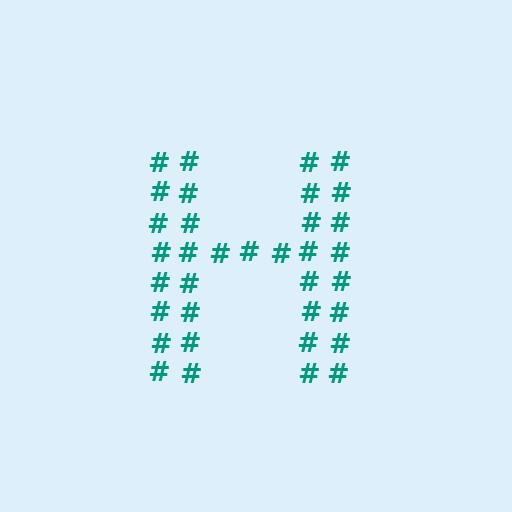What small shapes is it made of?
It is made of small hash symbols.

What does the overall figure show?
The overall figure shows the letter H.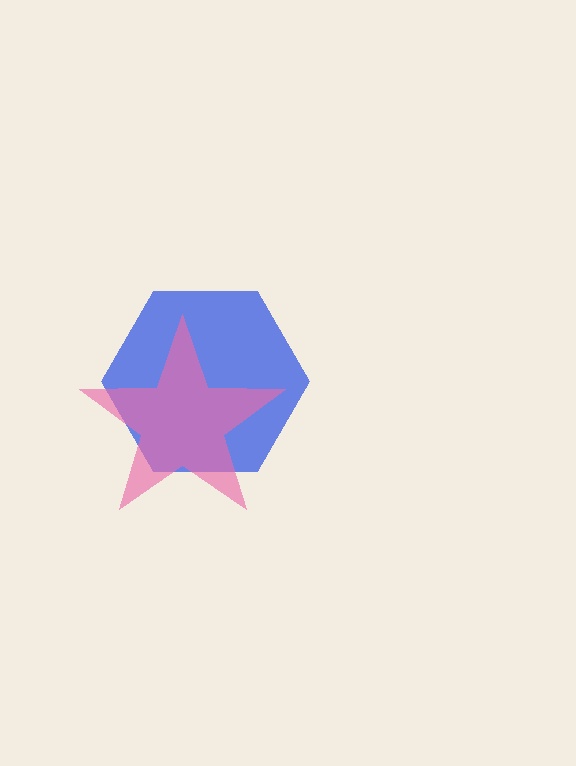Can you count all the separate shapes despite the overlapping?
Yes, there are 2 separate shapes.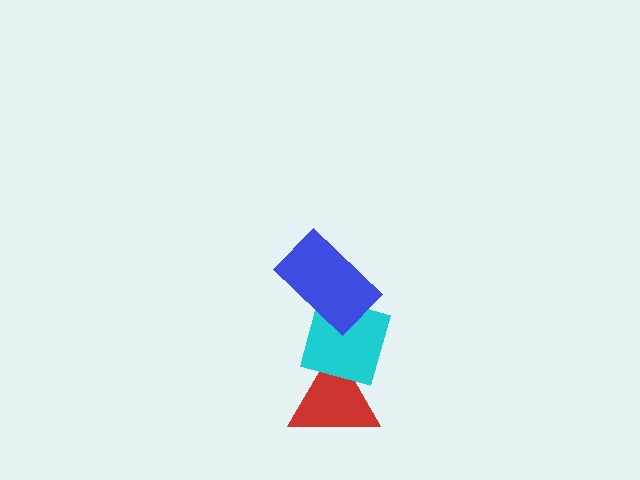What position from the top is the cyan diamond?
The cyan diamond is 2nd from the top.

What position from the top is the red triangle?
The red triangle is 3rd from the top.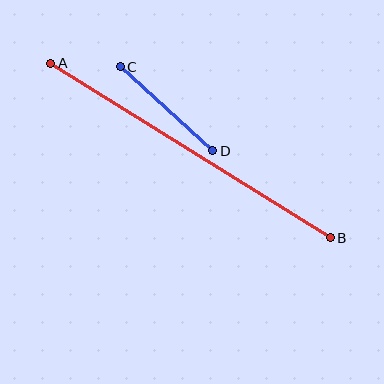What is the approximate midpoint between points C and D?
The midpoint is at approximately (167, 109) pixels.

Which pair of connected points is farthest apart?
Points A and B are farthest apart.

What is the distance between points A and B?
The distance is approximately 330 pixels.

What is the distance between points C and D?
The distance is approximately 125 pixels.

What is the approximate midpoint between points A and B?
The midpoint is at approximately (190, 150) pixels.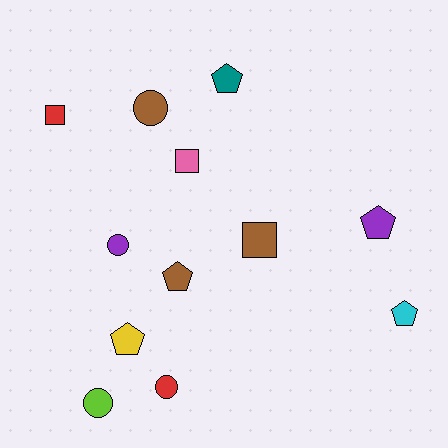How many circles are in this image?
There are 4 circles.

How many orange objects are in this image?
There are no orange objects.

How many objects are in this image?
There are 12 objects.